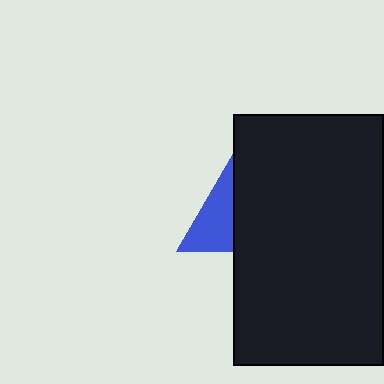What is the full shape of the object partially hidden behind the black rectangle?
The partially hidden object is a blue triangle.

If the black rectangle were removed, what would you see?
You would see the complete blue triangle.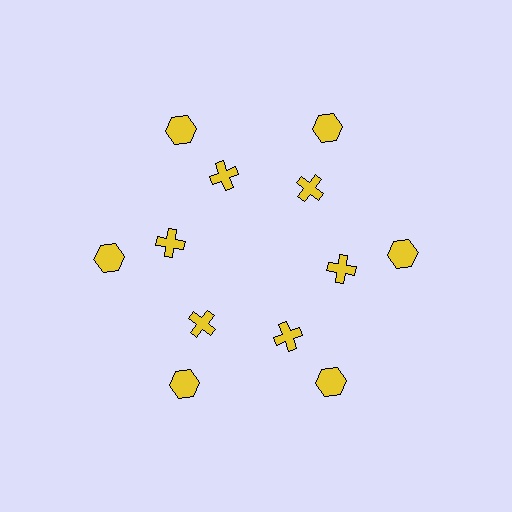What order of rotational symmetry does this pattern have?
This pattern has 6-fold rotational symmetry.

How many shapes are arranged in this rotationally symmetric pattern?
There are 12 shapes, arranged in 6 groups of 2.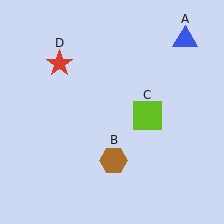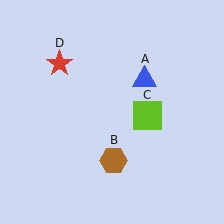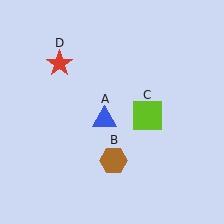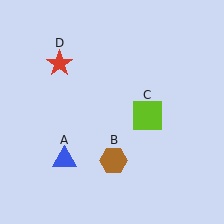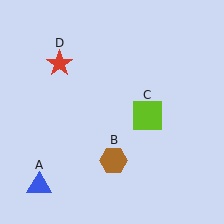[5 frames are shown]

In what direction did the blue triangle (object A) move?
The blue triangle (object A) moved down and to the left.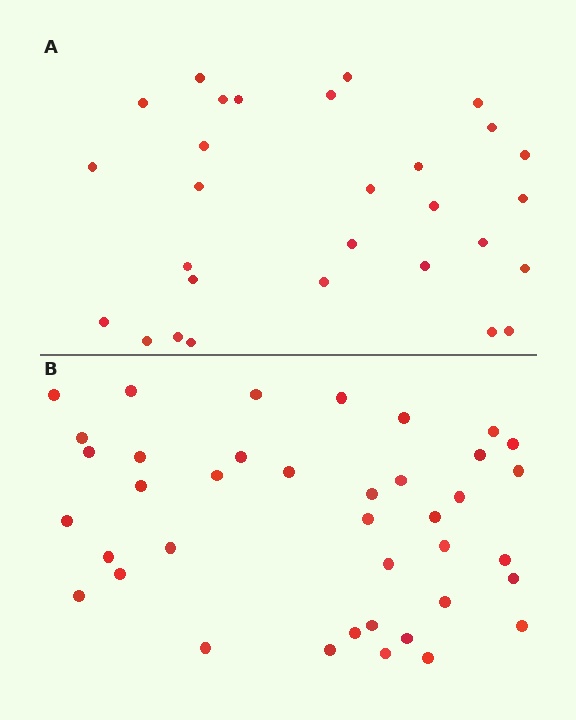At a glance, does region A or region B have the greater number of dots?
Region B (the bottom region) has more dots.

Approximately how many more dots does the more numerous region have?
Region B has roughly 10 or so more dots than region A.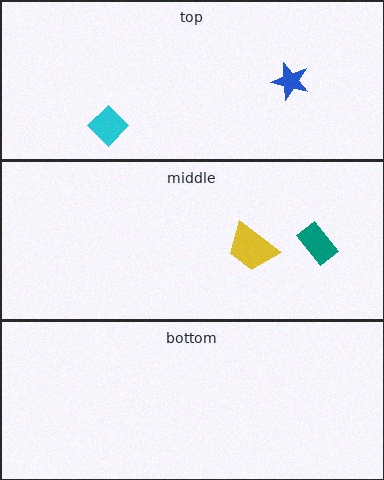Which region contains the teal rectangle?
The middle region.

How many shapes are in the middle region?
2.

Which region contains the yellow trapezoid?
The middle region.